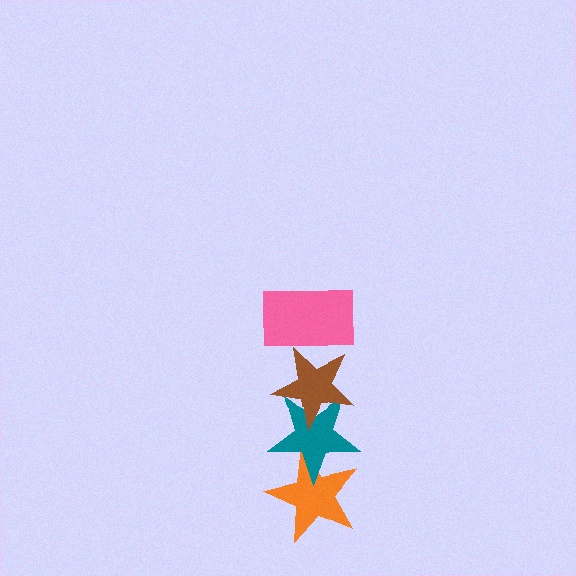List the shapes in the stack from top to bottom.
From top to bottom: the pink rectangle, the brown star, the teal star, the orange star.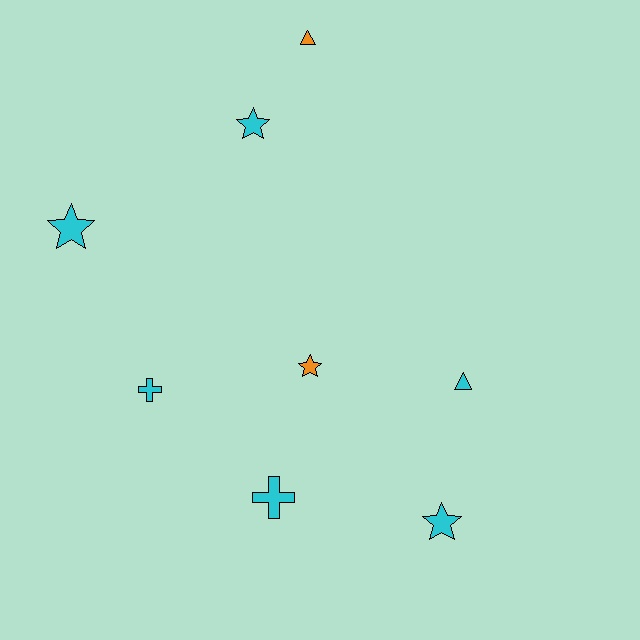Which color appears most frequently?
Cyan, with 6 objects.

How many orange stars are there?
There is 1 orange star.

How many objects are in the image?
There are 8 objects.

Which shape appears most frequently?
Star, with 4 objects.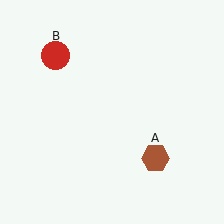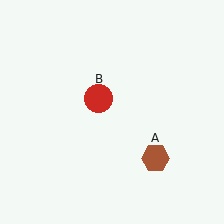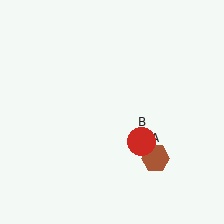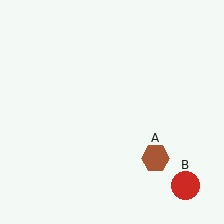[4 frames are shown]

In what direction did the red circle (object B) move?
The red circle (object B) moved down and to the right.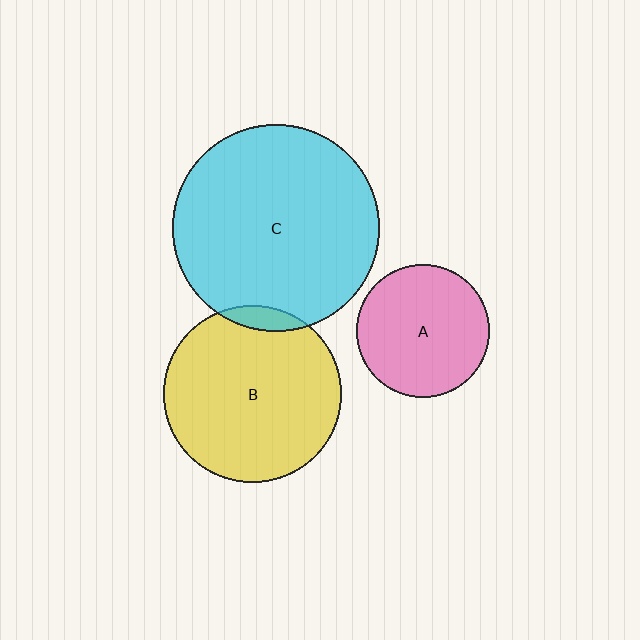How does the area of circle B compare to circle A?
Approximately 1.8 times.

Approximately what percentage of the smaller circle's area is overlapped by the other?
Approximately 5%.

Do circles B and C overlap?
Yes.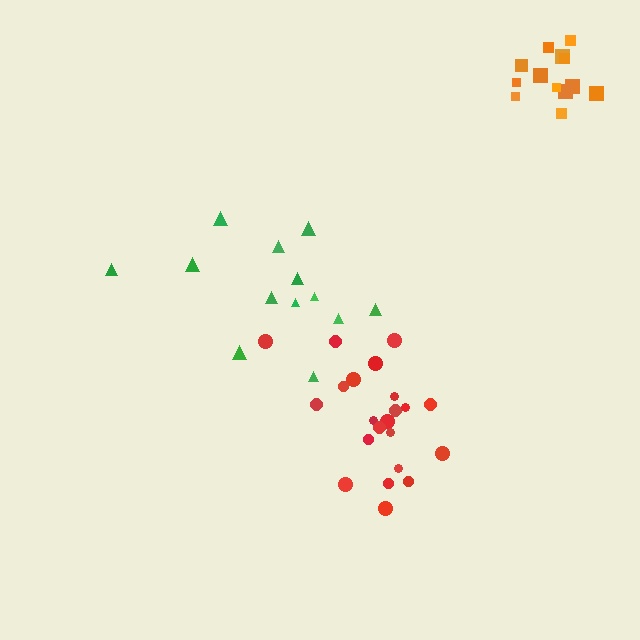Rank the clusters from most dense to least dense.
orange, red, green.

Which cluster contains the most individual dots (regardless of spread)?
Red (22).